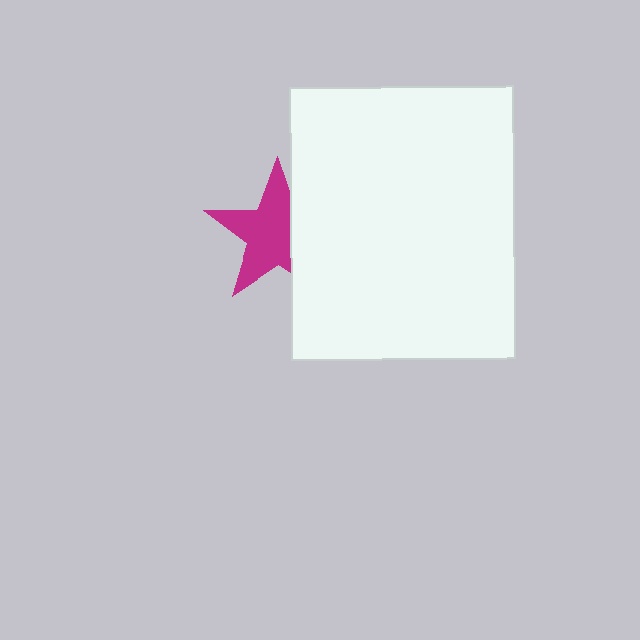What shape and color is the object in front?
The object in front is a white rectangle.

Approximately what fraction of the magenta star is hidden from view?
Roughly 32% of the magenta star is hidden behind the white rectangle.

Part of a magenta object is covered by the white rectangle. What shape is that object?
It is a star.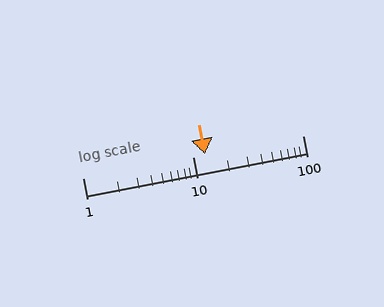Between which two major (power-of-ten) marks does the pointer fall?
The pointer is between 10 and 100.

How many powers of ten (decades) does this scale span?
The scale spans 2 decades, from 1 to 100.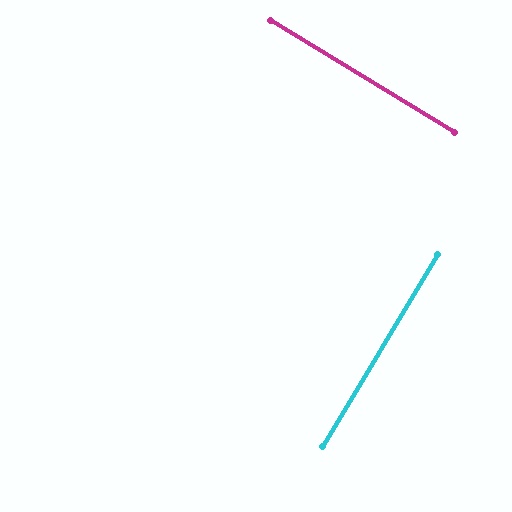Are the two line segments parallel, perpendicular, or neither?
Perpendicular — they meet at approximately 90°.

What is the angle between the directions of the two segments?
Approximately 90 degrees.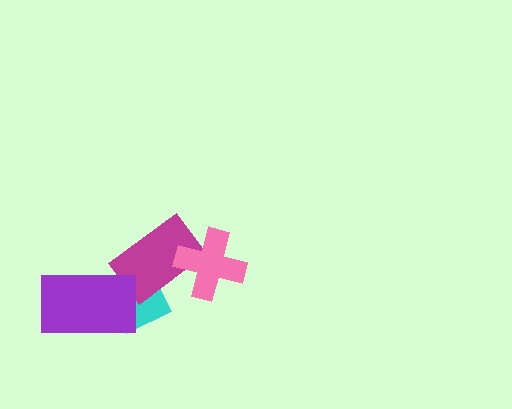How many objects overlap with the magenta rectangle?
2 objects overlap with the magenta rectangle.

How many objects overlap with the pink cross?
1 object overlaps with the pink cross.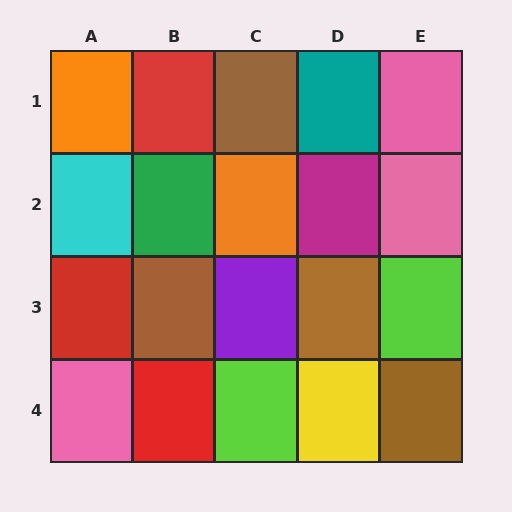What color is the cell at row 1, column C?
Brown.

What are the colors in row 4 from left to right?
Pink, red, lime, yellow, brown.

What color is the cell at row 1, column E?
Pink.